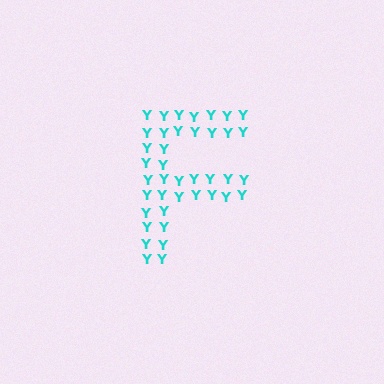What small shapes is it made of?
It is made of small letter Y's.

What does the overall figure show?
The overall figure shows the letter F.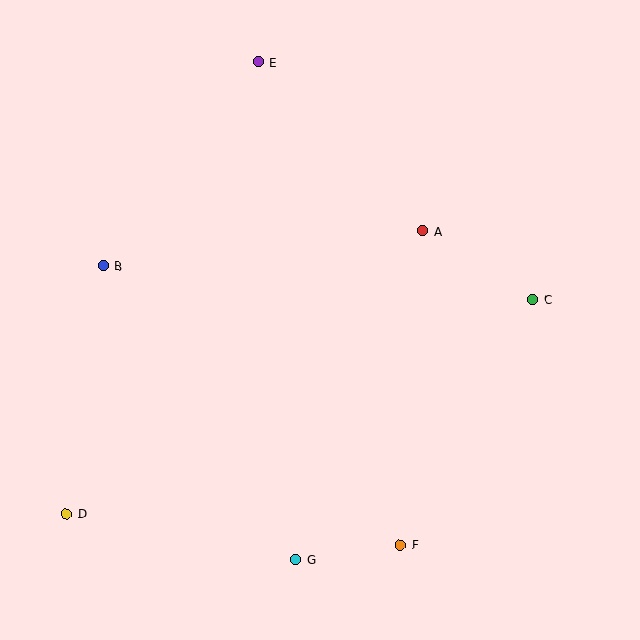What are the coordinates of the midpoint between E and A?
The midpoint between E and A is at (340, 147).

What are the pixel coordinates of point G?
Point G is at (296, 559).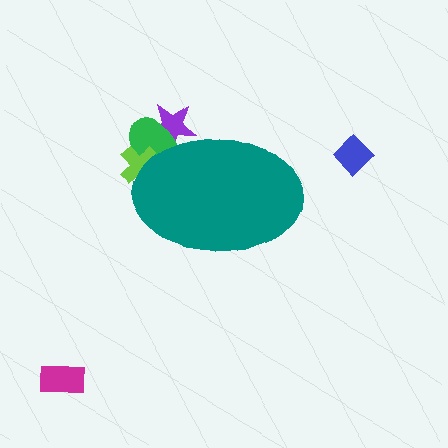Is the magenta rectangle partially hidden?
No, the magenta rectangle is fully visible.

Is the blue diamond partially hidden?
No, the blue diamond is fully visible.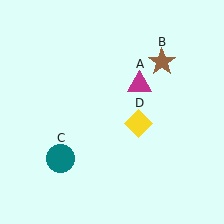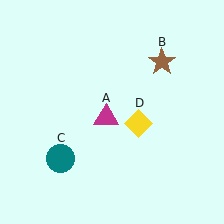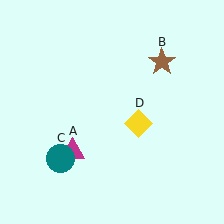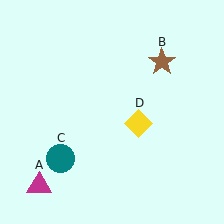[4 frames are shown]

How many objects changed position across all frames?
1 object changed position: magenta triangle (object A).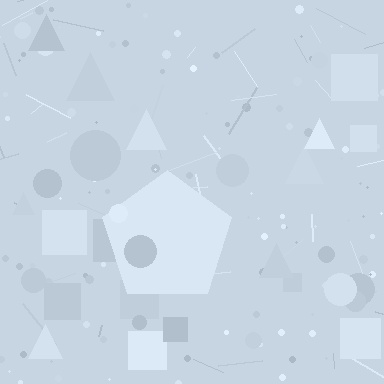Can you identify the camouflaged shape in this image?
The camouflaged shape is a pentagon.